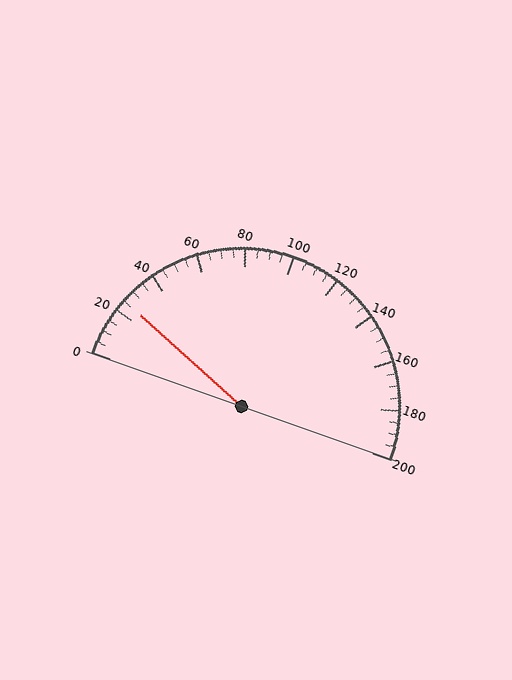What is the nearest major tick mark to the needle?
The nearest major tick mark is 20.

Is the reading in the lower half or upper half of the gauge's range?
The reading is in the lower half of the range (0 to 200).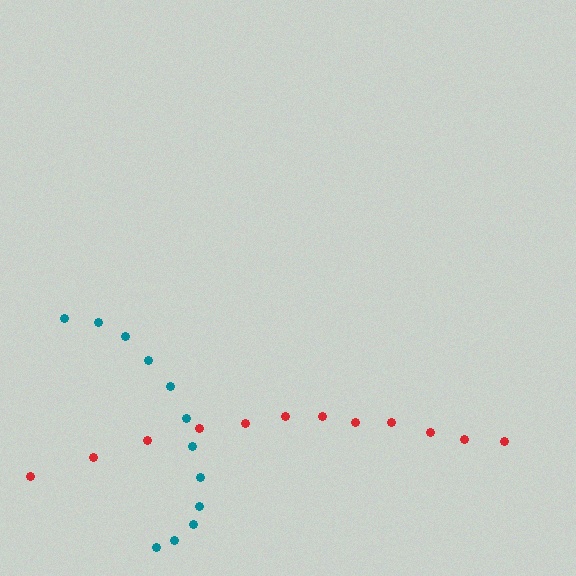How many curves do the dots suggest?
There are 2 distinct paths.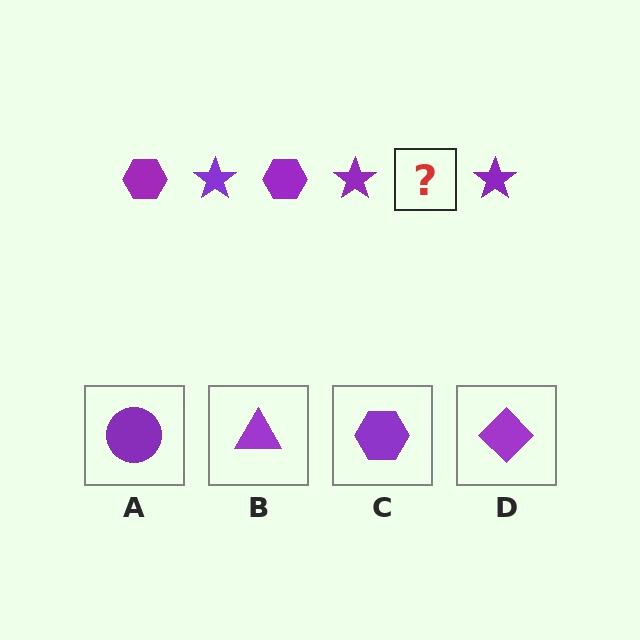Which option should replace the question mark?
Option C.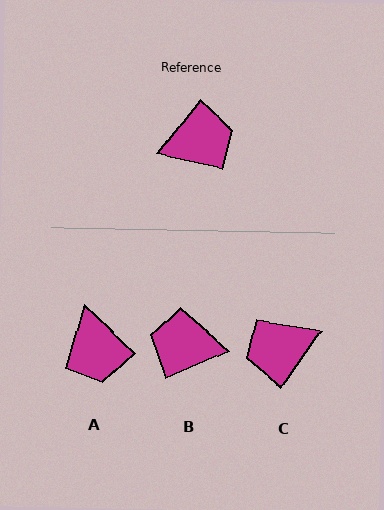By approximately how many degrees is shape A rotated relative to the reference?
Approximately 95 degrees clockwise.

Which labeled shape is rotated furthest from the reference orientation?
C, about 178 degrees away.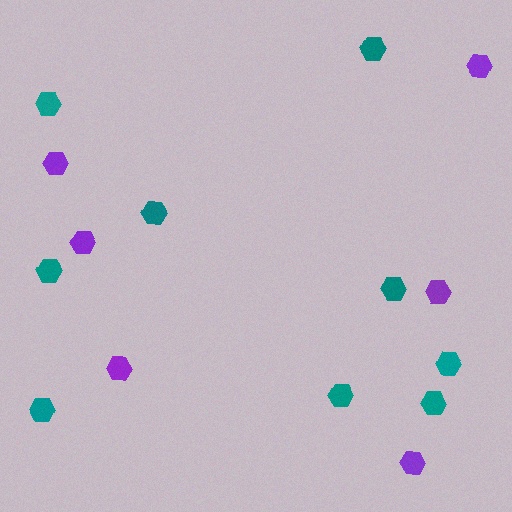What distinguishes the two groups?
There are 2 groups: one group of teal hexagons (9) and one group of purple hexagons (6).